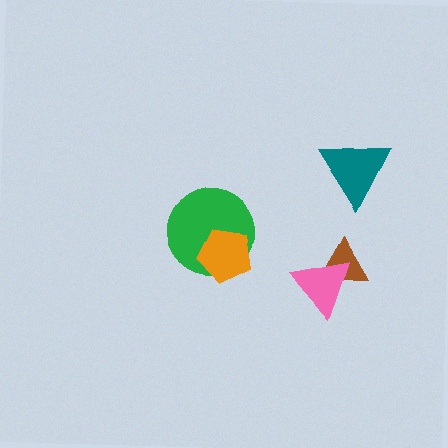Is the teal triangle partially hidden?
No, no other shape covers it.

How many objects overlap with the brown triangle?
1 object overlaps with the brown triangle.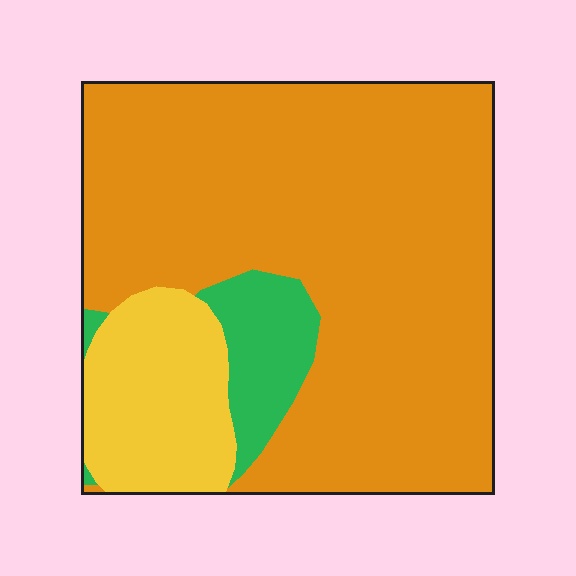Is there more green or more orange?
Orange.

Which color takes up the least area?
Green, at roughly 10%.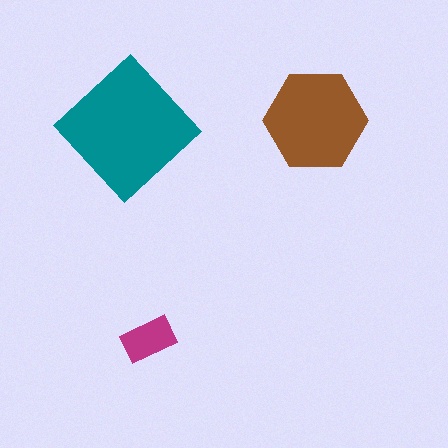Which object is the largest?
The teal diamond.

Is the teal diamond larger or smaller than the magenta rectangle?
Larger.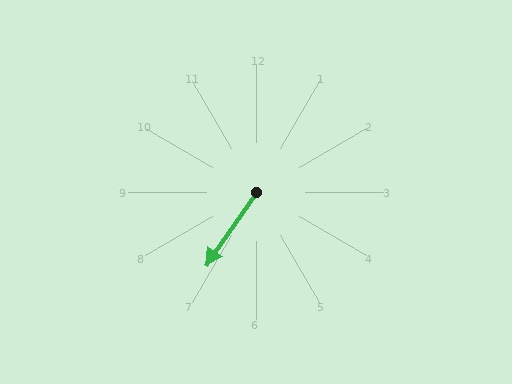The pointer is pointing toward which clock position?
Roughly 7 o'clock.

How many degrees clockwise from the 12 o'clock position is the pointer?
Approximately 214 degrees.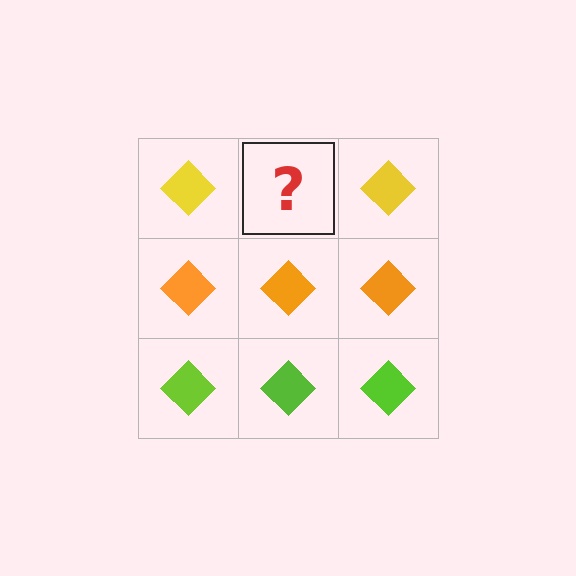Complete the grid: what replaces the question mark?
The question mark should be replaced with a yellow diamond.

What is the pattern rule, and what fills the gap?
The rule is that each row has a consistent color. The gap should be filled with a yellow diamond.